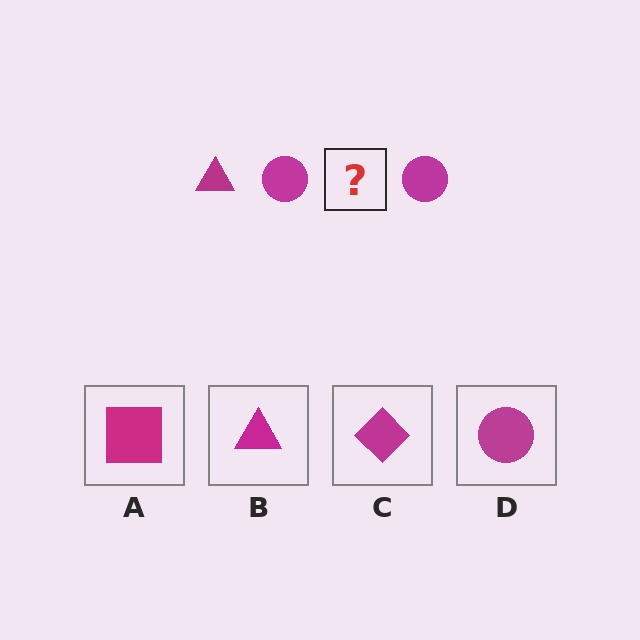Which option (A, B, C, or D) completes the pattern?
B.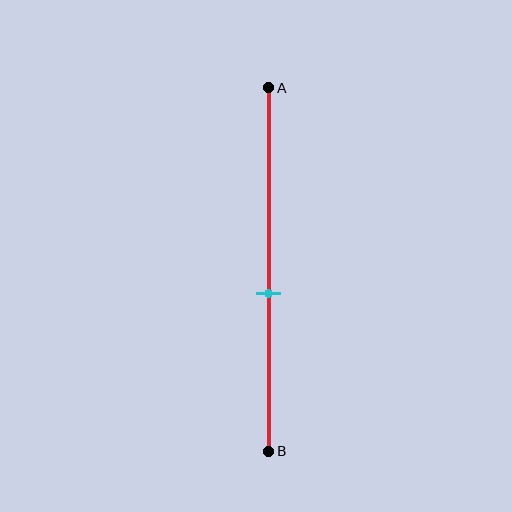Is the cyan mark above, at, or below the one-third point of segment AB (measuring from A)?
The cyan mark is below the one-third point of segment AB.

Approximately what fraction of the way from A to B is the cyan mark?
The cyan mark is approximately 55% of the way from A to B.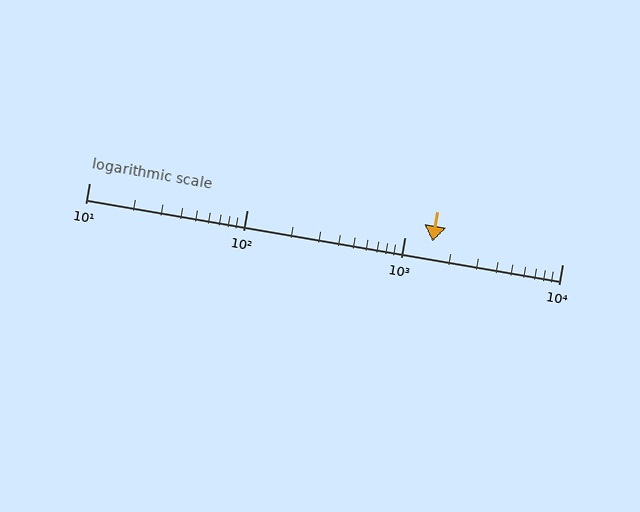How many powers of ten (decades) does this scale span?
The scale spans 3 decades, from 10 to 10000.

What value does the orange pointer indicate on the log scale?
The pointer indicates approximately 1500.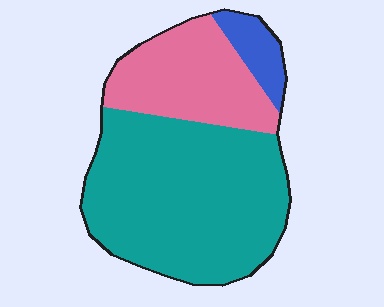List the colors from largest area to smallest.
From largest to smallest: teal, pink, blue.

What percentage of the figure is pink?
Pink covers around 30% of the figure.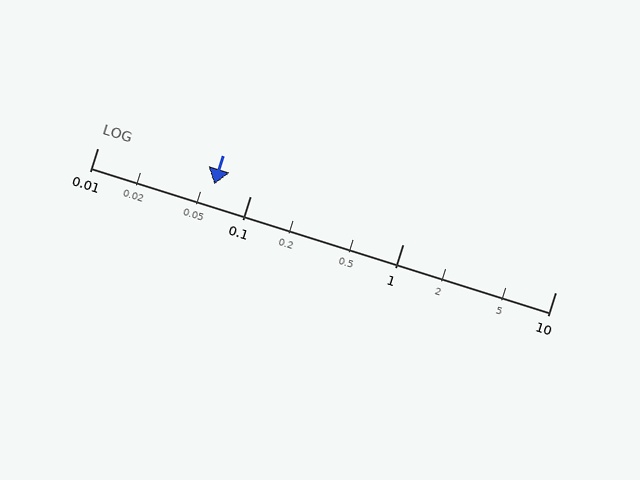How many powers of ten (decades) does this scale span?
The scale spans 3 decades, from 0.01 to 10.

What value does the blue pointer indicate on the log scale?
The pointer indicates approximately 0.058.